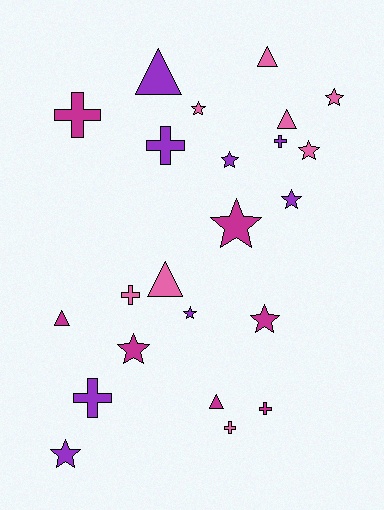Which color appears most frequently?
Pink, with 8 objects.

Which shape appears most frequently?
Star, with 10 objects.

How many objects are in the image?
There are 23 objects.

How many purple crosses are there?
There are 3 purple crosses.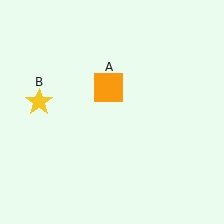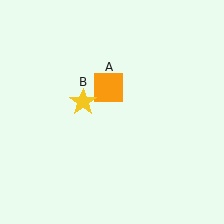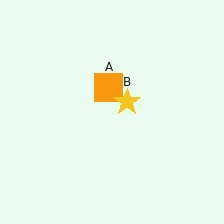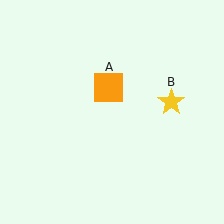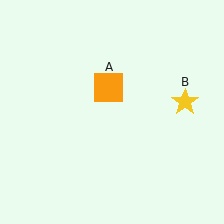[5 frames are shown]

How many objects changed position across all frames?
1 object changed position: yellow star (object B).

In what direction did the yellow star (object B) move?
The yellow star (object B) moved right.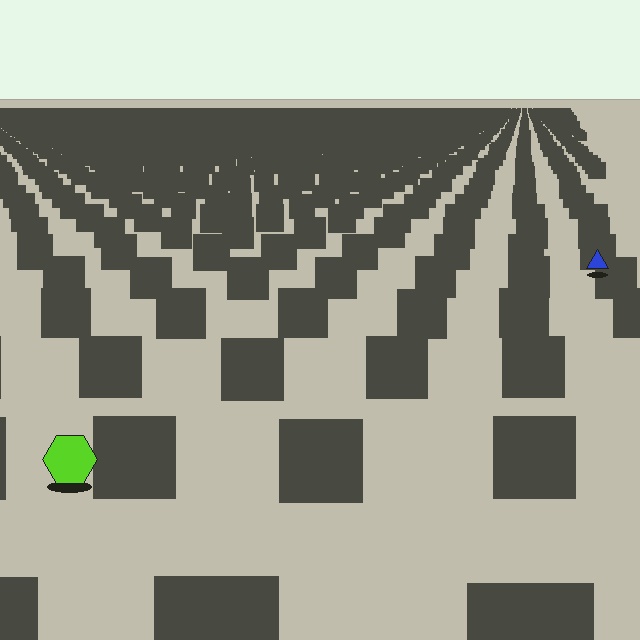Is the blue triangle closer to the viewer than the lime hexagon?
No. The lime hexagon is closer — you can tell from the texture gradient: the ground texture is coarser near it.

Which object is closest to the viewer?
The lime hexagon is closest. The texture marks near it are larger and more spread out.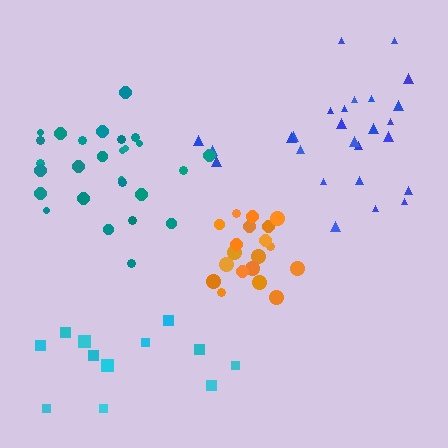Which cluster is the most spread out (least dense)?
Cyan.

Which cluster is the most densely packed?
Orange.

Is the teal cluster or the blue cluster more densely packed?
Teal.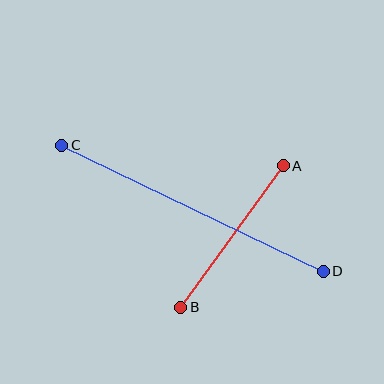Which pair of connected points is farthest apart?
Points C and D are farthest apart.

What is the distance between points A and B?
The distance is approximately 175 pixels.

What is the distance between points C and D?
The distance is approximately 290 pixels.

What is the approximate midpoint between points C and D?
The midpoint is at approximately (193, 208) pixels.